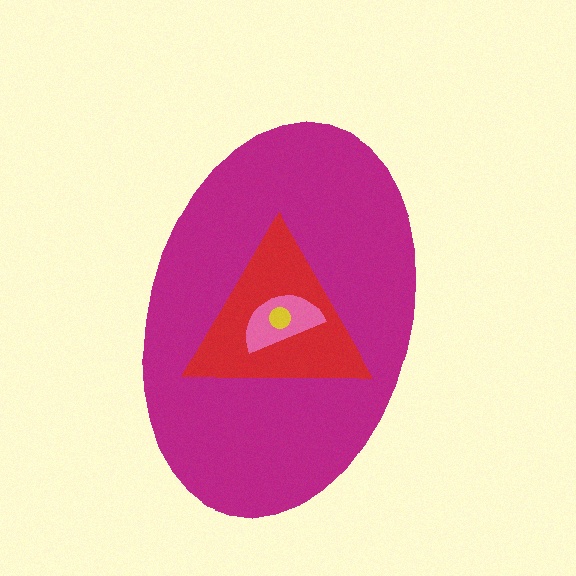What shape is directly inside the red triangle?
The pink semicircle.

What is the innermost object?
The yellow circle.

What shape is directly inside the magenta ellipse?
The red triangle.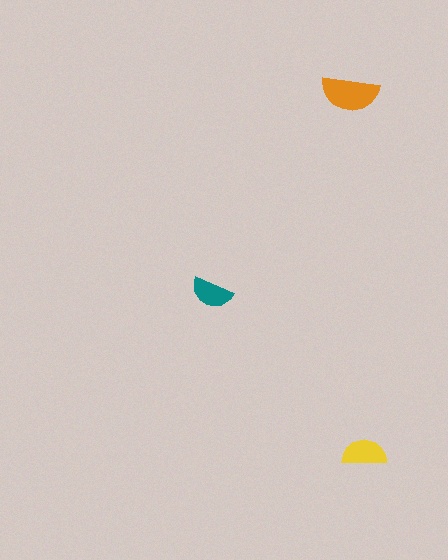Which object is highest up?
The orange semicircle is topmost.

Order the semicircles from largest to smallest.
the orange one, the yellow one, the teal one.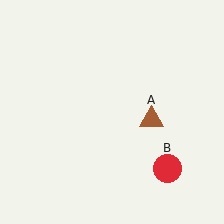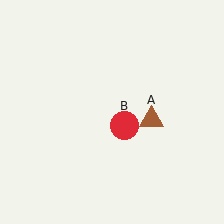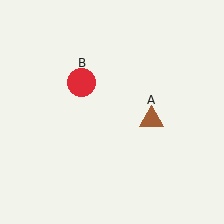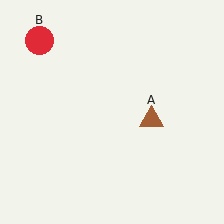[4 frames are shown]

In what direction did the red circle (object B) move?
The red circle (object B) moved up and to the left.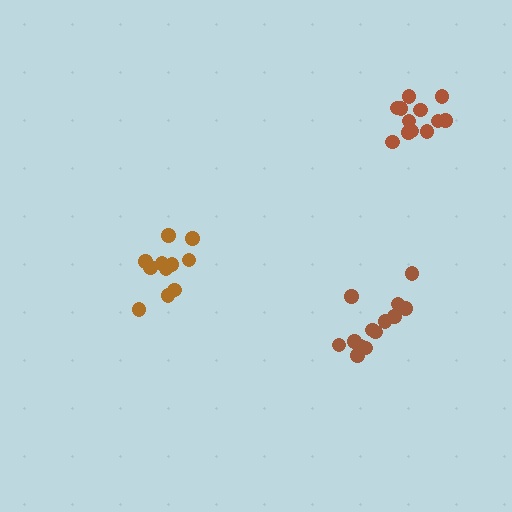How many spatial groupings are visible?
There are 3 spatial groupings.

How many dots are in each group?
Group 1: 11 dots, Group 2: 13 dots, Group 3: 13 dots (37 total).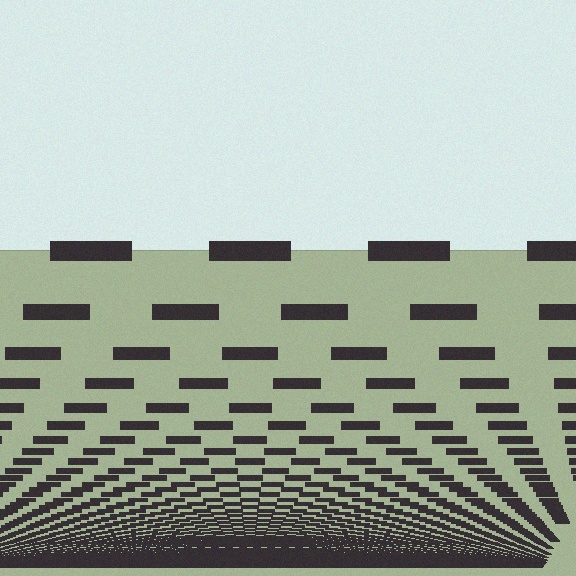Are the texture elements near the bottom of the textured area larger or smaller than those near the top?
Smaller. The gradient is inverted — elements near the bottom are smaller and denser.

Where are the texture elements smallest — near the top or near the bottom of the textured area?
Near the bottom.